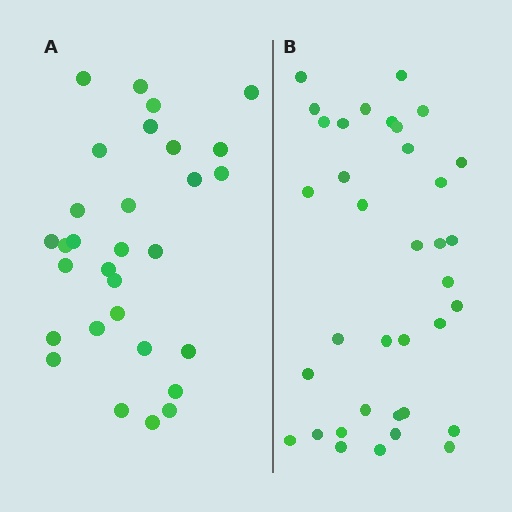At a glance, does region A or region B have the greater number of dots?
Region B (the right region) has more dots.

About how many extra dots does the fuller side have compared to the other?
Region B has about 6 more dots than region A.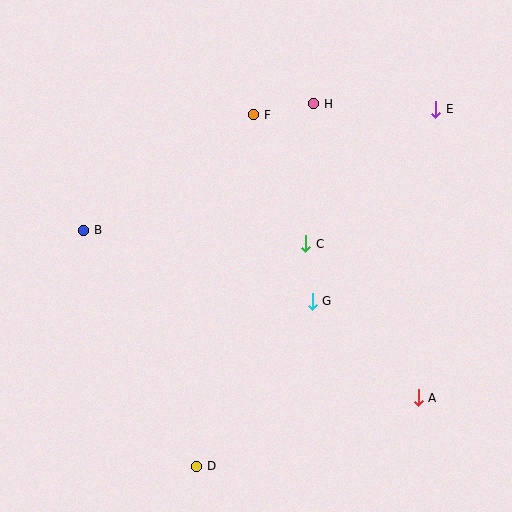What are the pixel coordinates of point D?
Point D is at (197, 466).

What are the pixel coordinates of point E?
Point E is at (436, 109).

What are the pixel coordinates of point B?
Point B is at (84, 230).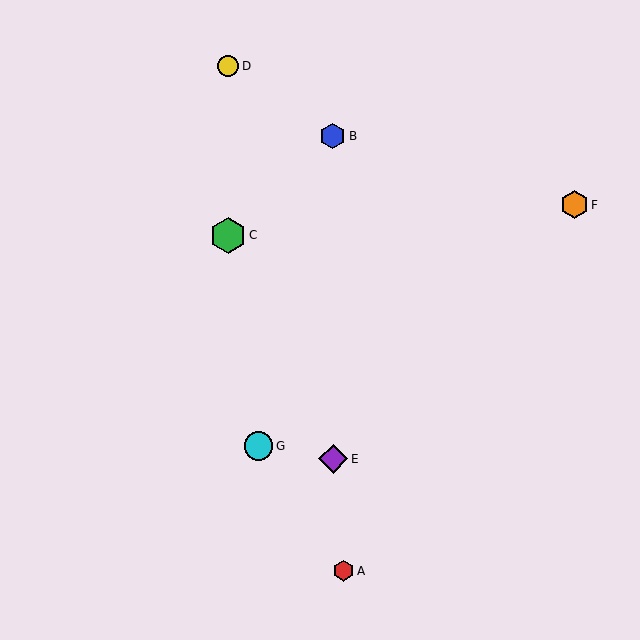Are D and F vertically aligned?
No, D is at x≈228 and F is at x≈574.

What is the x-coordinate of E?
Object E is at x≈333.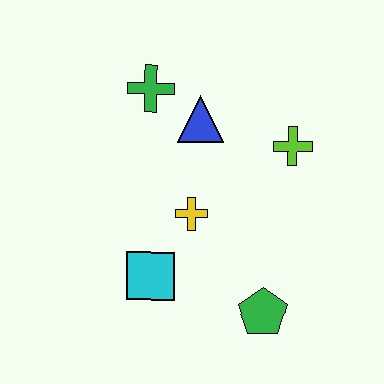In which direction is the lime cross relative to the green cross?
The lime cross is to the right of the green cross.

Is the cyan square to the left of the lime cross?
Yes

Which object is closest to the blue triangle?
The green cross is closest to the blue triangle.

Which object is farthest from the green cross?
The green pentagon is farthest from the green cross.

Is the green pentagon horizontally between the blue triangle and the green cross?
No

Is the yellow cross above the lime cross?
No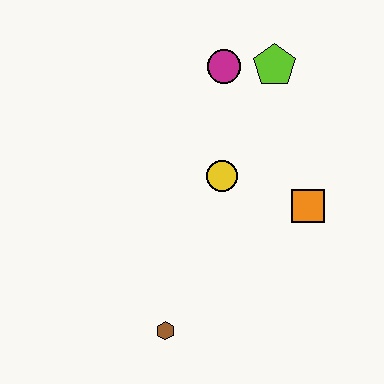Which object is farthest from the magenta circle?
The brown hexagon is farthest from the magenta circle.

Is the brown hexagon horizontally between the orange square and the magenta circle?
No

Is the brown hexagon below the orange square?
Yes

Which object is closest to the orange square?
The yellow circle is closest to the orange square.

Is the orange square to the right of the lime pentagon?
Yes